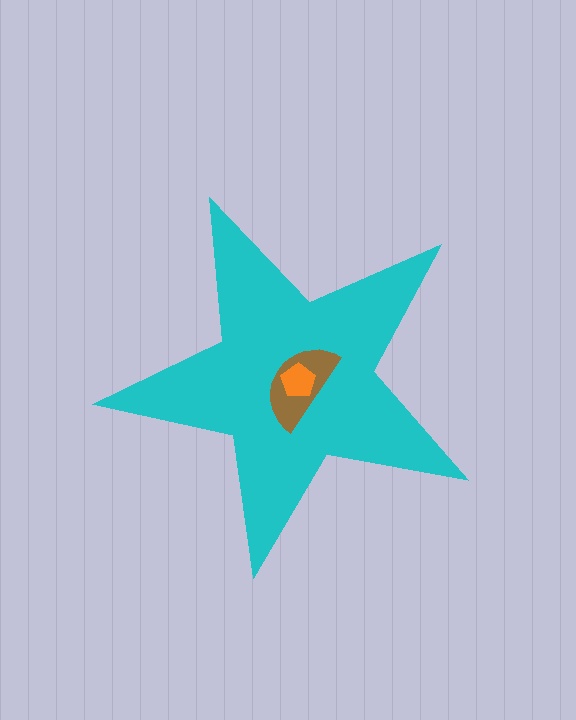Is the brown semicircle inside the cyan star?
Yes.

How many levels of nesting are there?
3.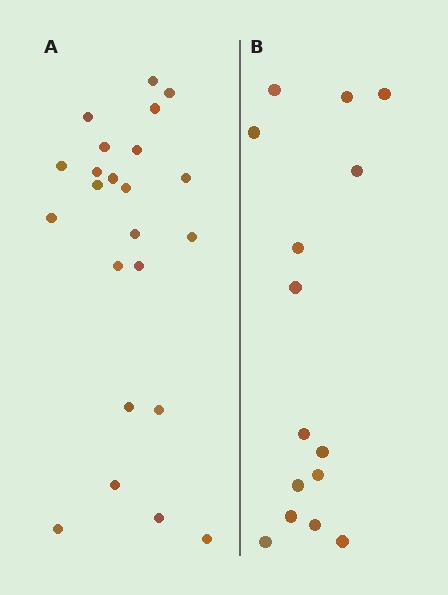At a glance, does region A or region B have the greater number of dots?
Region A (the left region) has more dots.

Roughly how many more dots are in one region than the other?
Region A has roughly 8 or so more dots than region B.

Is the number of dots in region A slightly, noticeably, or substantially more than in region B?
Region A has substantially more. The ratio is roughly 1.5 to 1.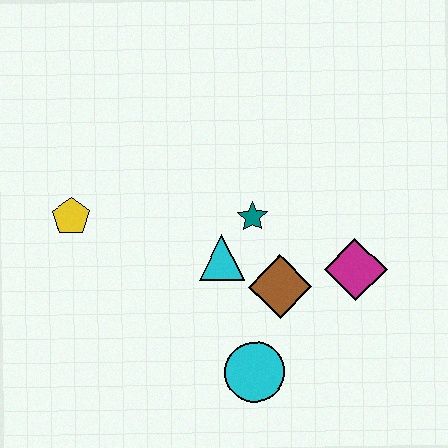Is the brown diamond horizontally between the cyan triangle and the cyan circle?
No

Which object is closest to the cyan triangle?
The teal star is closest to the cyan triangle.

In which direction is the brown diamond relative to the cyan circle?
The brown diamond is above the cyan circle.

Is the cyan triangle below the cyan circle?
No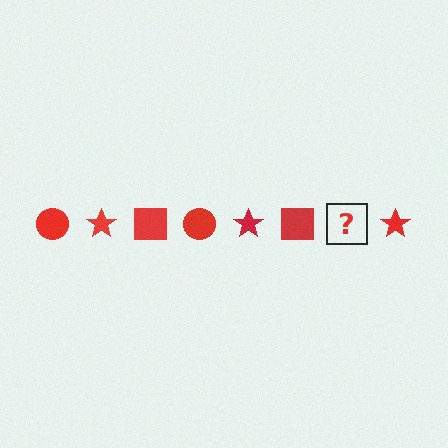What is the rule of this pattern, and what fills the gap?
The rule is that the pattern cycles through circle, star, square shapes in red. The gap should be filled with a red circle.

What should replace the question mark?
The question mark should be replaced with a red circle.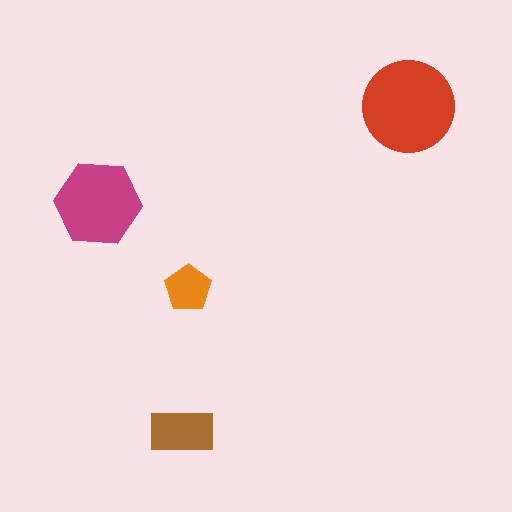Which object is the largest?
The red circle.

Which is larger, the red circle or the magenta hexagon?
The red circle.